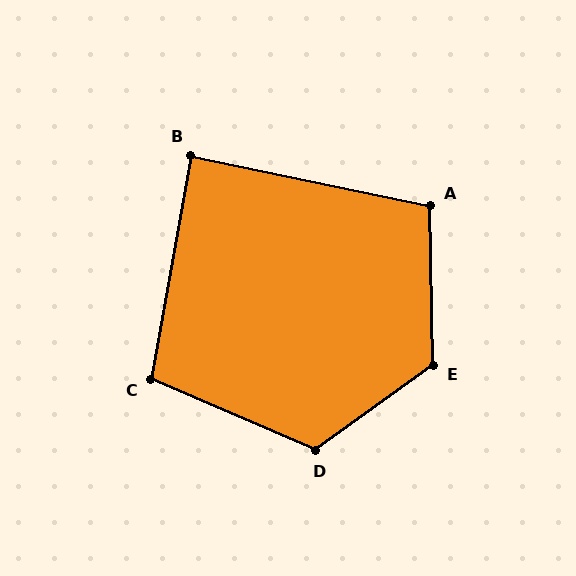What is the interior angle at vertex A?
Approximately 103 degrees (obtuse).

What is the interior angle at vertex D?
Approximately 121 degrees (obtuse).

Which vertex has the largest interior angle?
E, at approximately 125 degrees.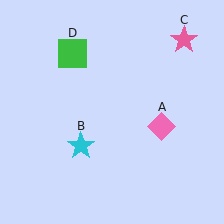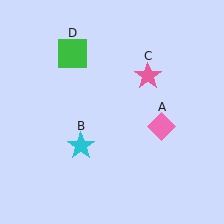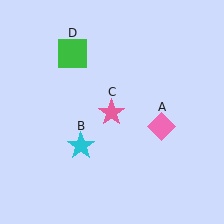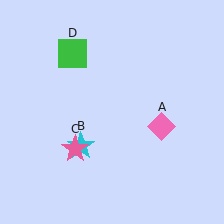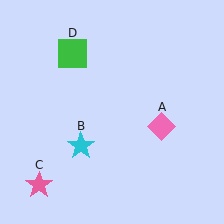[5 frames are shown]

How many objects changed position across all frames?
1 object changed position: pink star (object C).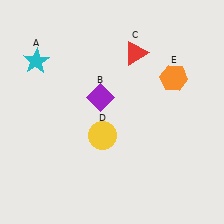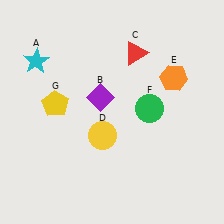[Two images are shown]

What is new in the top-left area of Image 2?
A yellow pentagon (G) was added in the top-left area of Image 2.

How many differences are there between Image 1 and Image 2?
There are 2 differences between the two images.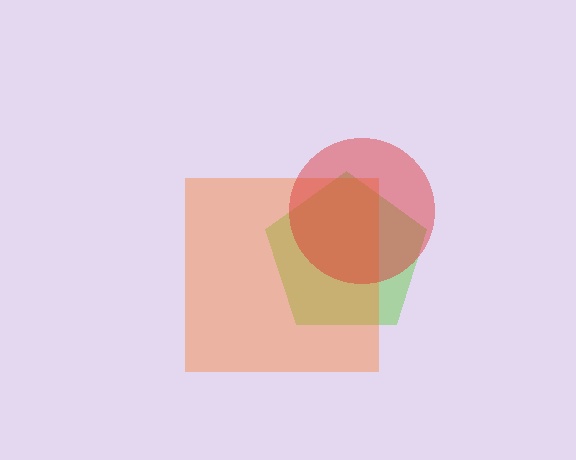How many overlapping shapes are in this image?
There are 3 overlapping shapes in the image.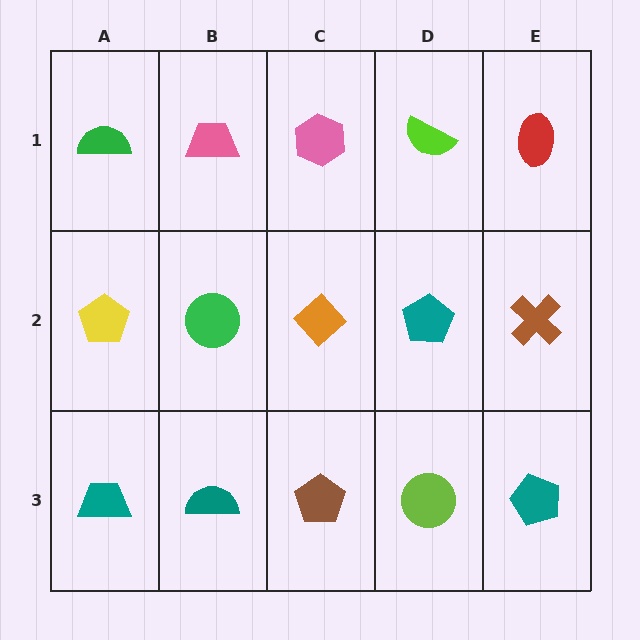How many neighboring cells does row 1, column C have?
3.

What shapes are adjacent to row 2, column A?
A green semicircle (row 1, column A), a teal trapezoid (row 3, column A), a green circle (row 2, column B).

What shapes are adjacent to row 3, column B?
A green circle (row 2, column B), a teal trapezoid (row 3, column A), a brown pentagon (row 3, column C).